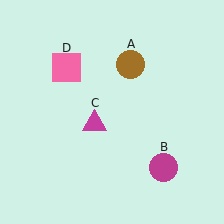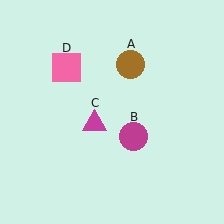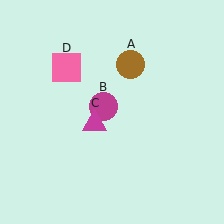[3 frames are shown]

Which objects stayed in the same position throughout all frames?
Brown circle (object A) and magenta triangle (object C) and pink square (object D) remained stationary.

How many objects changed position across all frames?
1 object changed position: magenta circle (object B).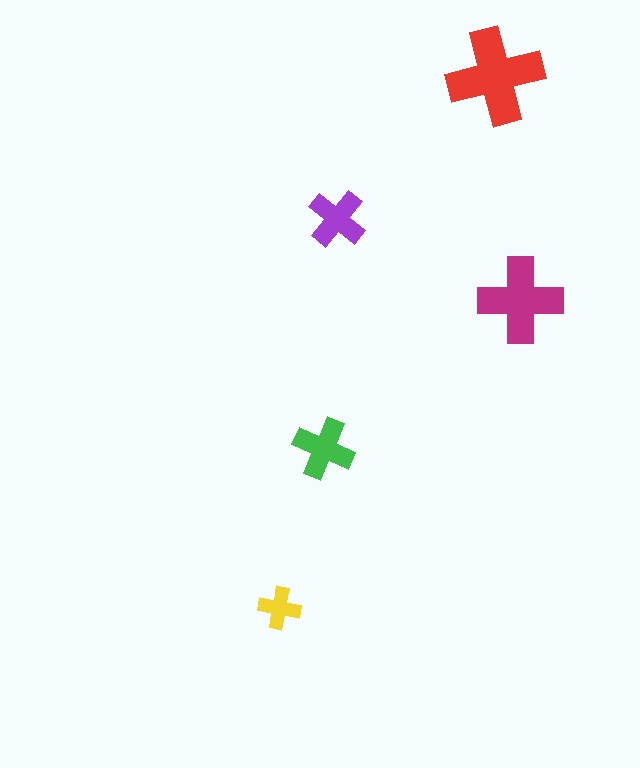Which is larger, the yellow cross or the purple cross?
The purple one.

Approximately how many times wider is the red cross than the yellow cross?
About 2.5 times wider.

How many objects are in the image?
There are 5 objects in the image.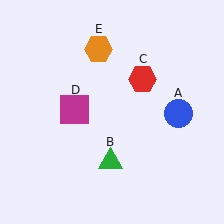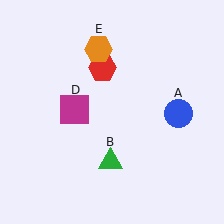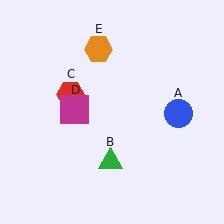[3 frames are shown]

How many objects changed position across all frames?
1 object changed position: red hexagon (object C).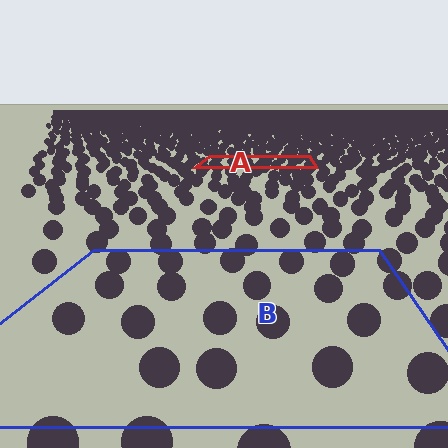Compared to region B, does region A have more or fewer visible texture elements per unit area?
Region A has more texture elements per unit area — they are packed more densely because it is farther away.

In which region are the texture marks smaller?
The texture marks are smaller in region A, because it is farther away.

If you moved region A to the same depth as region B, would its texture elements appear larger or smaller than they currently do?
They would appear larger. At a closer depth, the same texture elements are projected at a bigger on-screen size.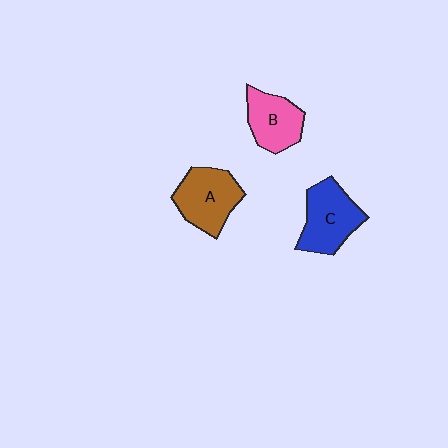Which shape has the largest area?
Shape C (blue).